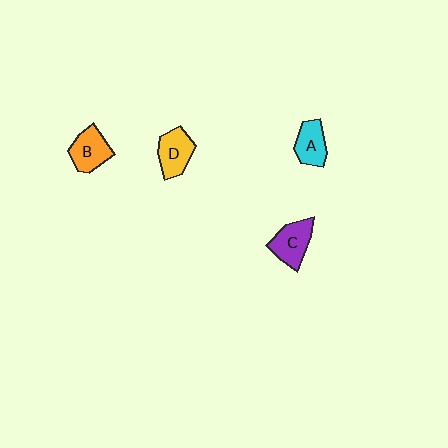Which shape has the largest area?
Shape C (purple).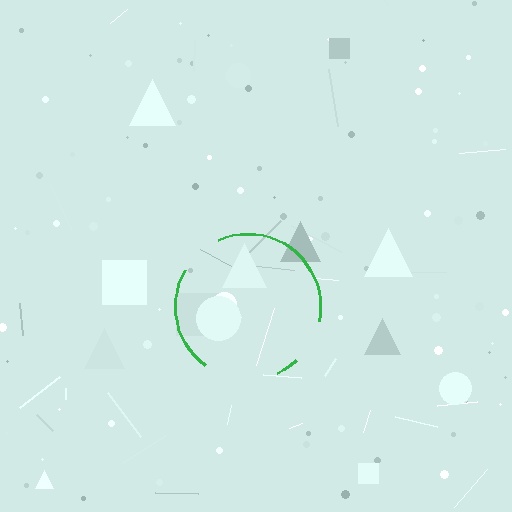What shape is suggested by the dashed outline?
The dashed outline suggests a circle.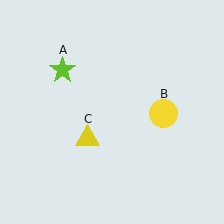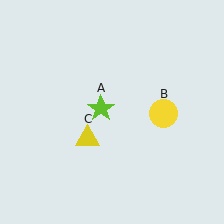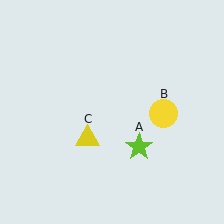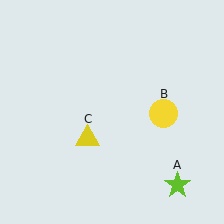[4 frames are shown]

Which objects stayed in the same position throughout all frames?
Yellow circle (object B) and yellow triangle (object C) remained stationary.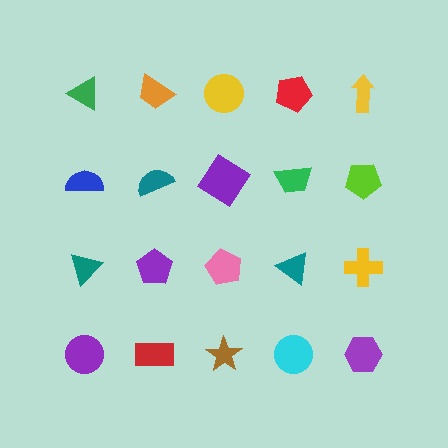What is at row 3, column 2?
A purple pentagon.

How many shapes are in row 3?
5 shapes.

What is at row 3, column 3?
A pink pentagon.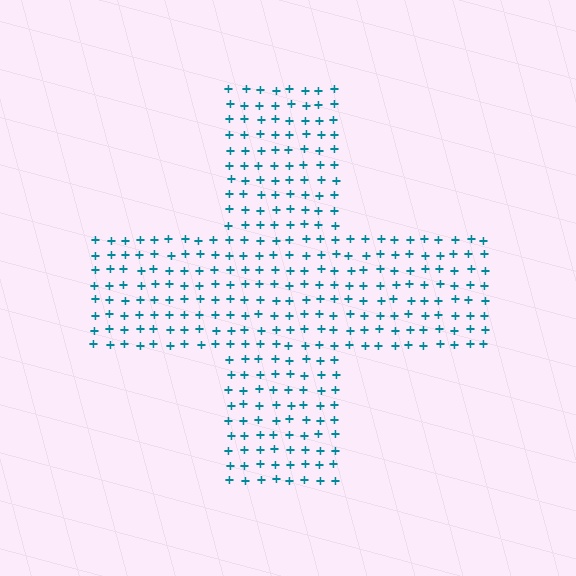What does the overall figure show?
The overall figure shows a cross.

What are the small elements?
The small elements are plus signs.